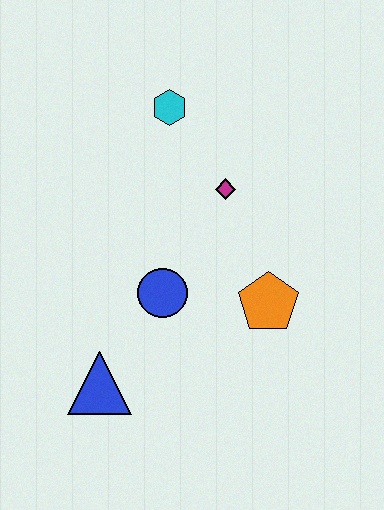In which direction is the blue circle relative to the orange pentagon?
The blue circle is to the left of the orange pentagon.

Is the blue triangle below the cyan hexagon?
Yes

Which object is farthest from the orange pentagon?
The cyan hexagon is farthest from the orange pentagon.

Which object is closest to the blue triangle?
The blue circle is closest to the blue triangle.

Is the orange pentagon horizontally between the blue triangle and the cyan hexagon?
No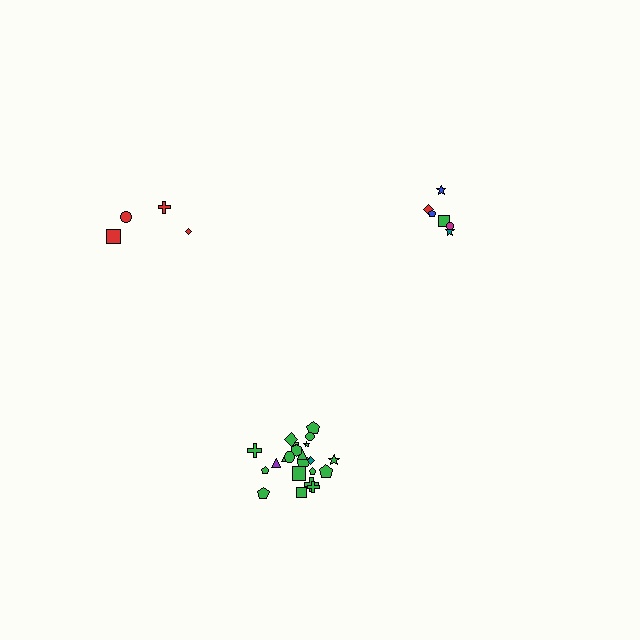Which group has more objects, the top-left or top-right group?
The top-right group.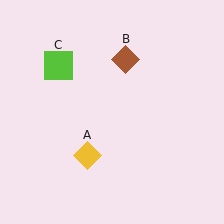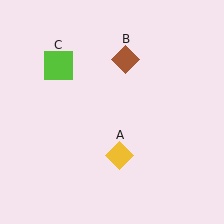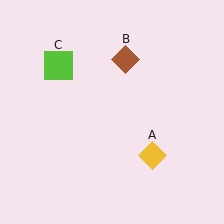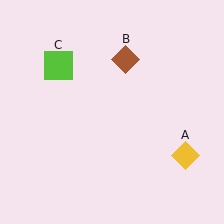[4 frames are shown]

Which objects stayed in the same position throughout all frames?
Brown diamond (object B) and lime square (object C) remained stationary.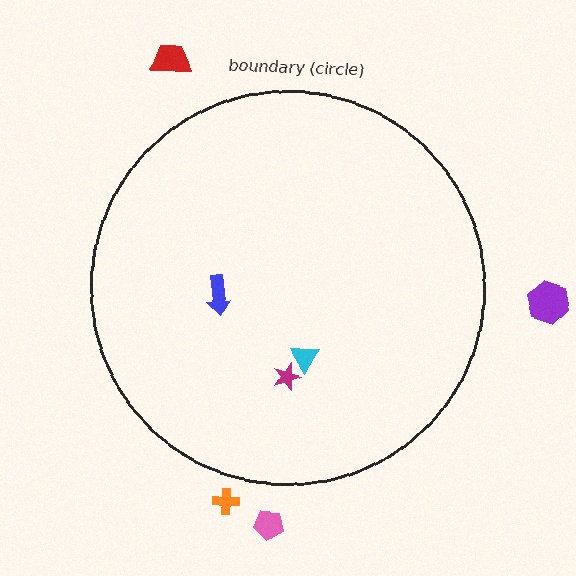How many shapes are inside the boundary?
3 inside, 4 outside.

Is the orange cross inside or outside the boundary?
Outside.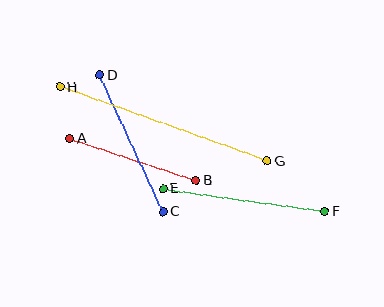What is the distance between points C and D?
The distance is approximately 151 pixels.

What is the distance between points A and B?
The distance is approximately 133 pixels.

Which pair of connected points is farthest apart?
Points G and H are farthest apart.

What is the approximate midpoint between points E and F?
The midpoint is at approximately (244, 200) pixels.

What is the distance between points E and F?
The distance is approximately 163 pixels.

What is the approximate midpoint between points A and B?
The midpoint is at approximately (133, 160) pixels.